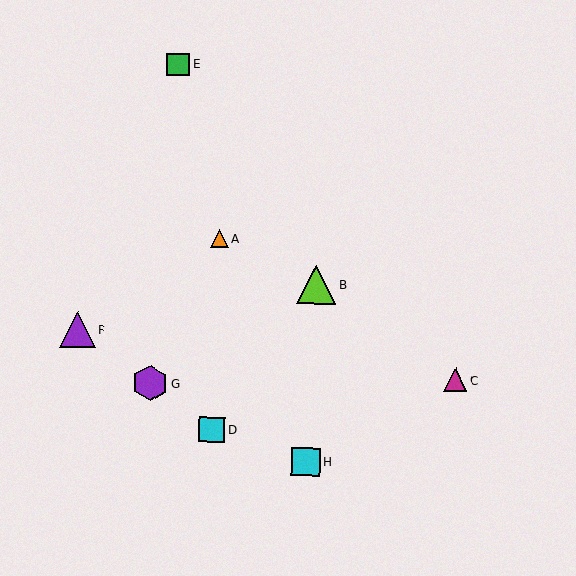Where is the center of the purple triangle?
The center of the purple triangle is at (78, 330).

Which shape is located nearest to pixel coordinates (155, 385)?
The purple hexagon (labeled G) at (150, 383) is nearest to that location.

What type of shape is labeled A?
Shape A is an orange triangle.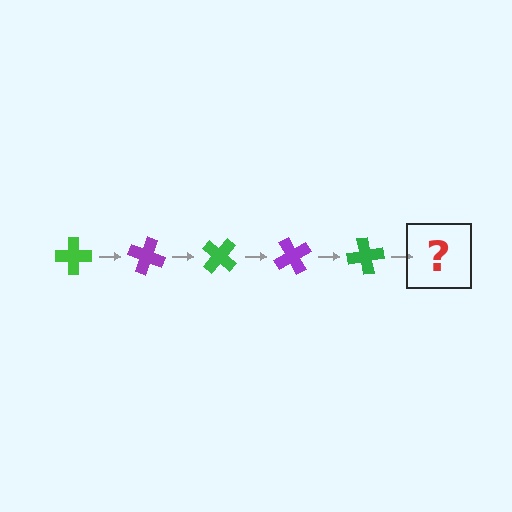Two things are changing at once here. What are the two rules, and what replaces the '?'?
The two rules are that it rotates 20 degrees each step and the color cycles through green and purple. The '?' should be a purple cross, rotated 100 degrees from the start.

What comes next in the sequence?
The next element should be a purple cross, rotated 100 degrees from the start.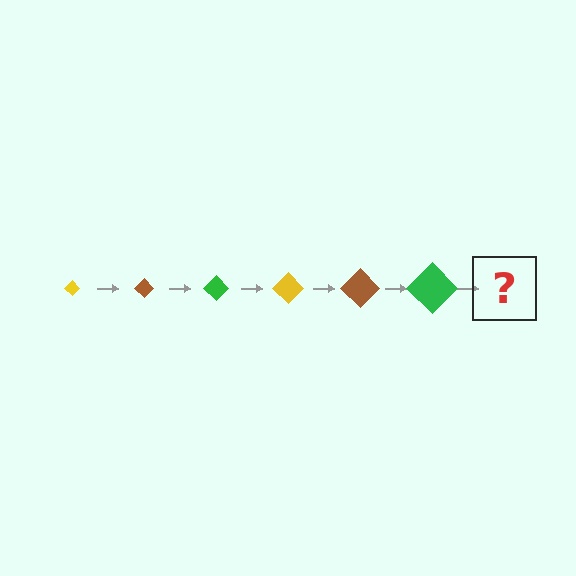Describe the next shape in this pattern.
It should be a yellow diamond, larger than the previous one.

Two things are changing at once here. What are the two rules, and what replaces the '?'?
The two rules are that the diamond grows larger each step and the color cycles through yellow, brown, and green. The '?' should be a yellow diamond, larger than the previous one.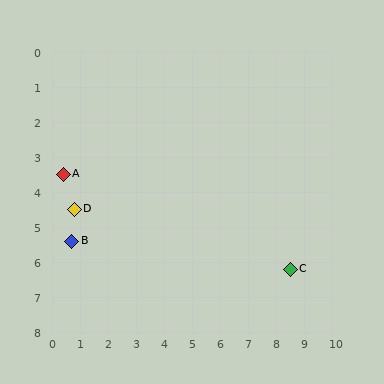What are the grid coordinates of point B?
Point B is at approximately (0.7, 5.4).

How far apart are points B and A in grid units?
Points B and A are about 1.9 grid units apart.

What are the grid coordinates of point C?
Point C is at approximately (8.5, 6.2).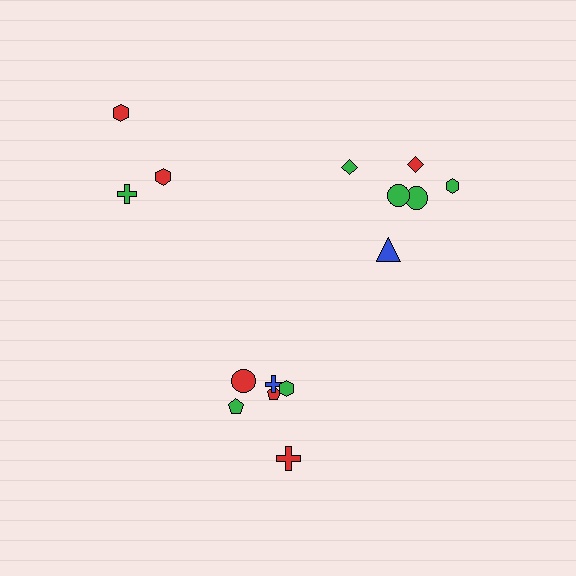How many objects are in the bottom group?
There are 6 objects.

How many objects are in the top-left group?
There are 3 objects.